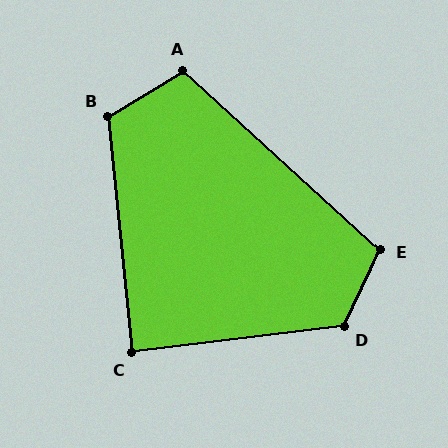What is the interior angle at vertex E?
Approximately 107 degrees (obtuse).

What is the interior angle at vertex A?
Approximately 107 degrees (obtuse).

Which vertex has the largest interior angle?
D, at approximately 122 degrees.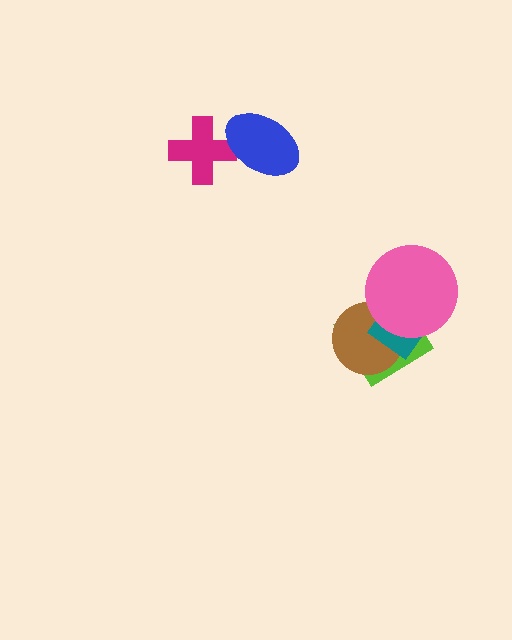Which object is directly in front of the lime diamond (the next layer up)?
The brown circle is directly in front of the lime diamond.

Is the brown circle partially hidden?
Yes, it is partially covered by another shape.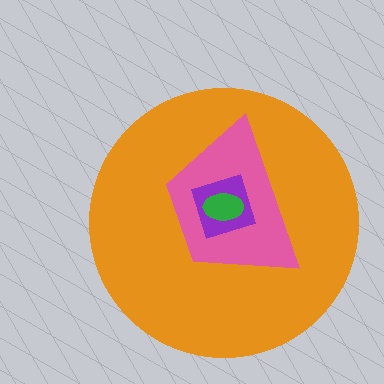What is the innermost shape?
The green ellipse.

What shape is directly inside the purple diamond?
The green ellipse.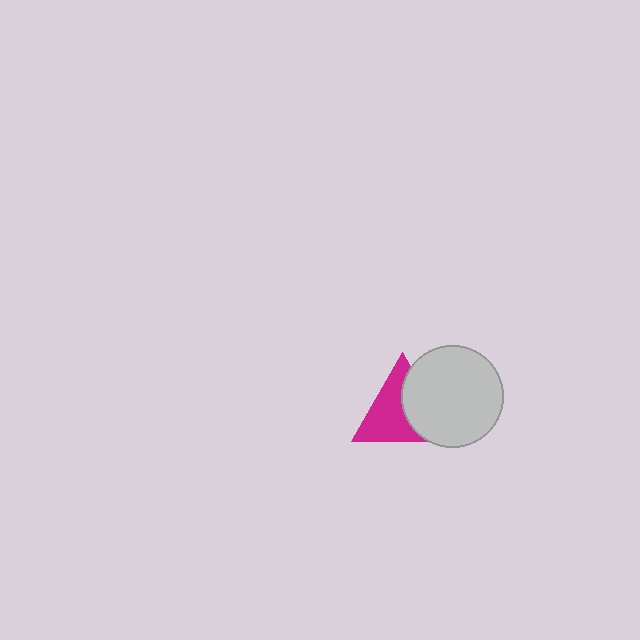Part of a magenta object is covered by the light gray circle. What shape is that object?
It is a triangle.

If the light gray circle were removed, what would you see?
You would see the complete magenta triangle.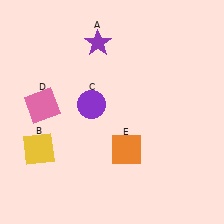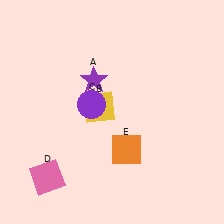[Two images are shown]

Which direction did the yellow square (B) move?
The yellow square (B) moved right.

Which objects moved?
The objects that moved are: the purple star (A), the yellow square (B), the pink square (D).